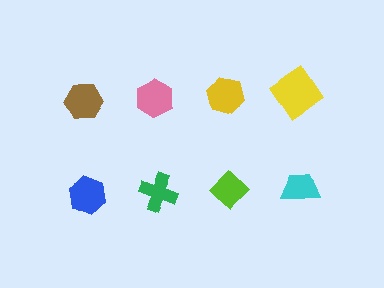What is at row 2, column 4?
A cyan trapezoid.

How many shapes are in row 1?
4 shapes.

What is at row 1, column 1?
A brown hexagon.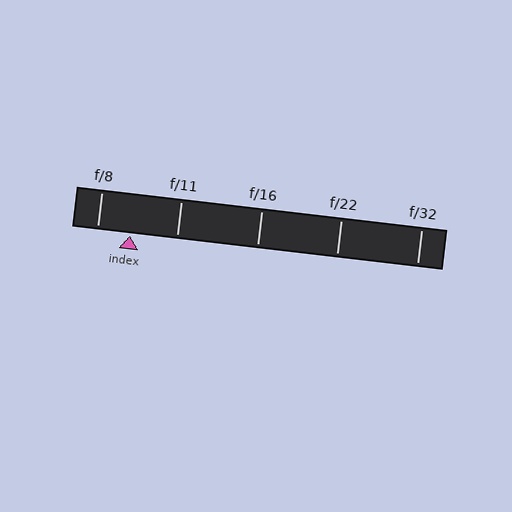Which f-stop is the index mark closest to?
The index mark is closest to f/8.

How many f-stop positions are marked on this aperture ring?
There are 5 f-stop positions marked.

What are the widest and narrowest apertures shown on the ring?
The widest aperture shown is f/8 and the narrowest is f/32.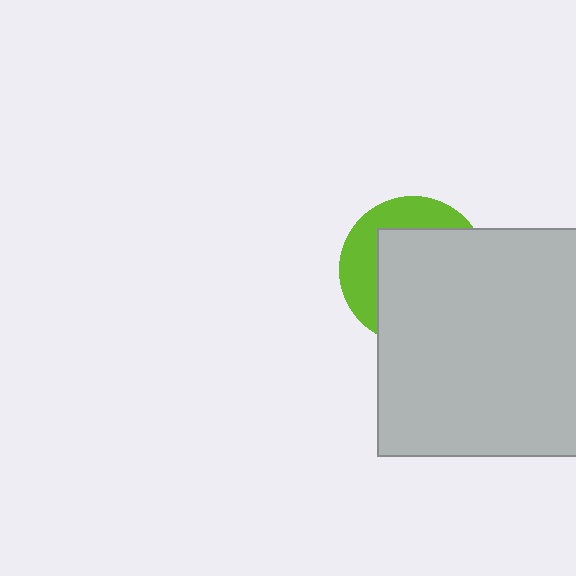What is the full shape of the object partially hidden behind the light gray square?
The partially hidden object is a lime circle.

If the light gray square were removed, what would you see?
You would see the complete lime circle.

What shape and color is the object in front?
The object in front is a light gray square.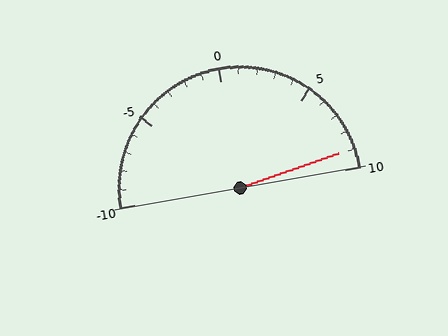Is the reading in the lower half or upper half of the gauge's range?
The reading is in the upper half of the range (-10 to 10).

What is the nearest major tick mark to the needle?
The nearest major tick mark is 10.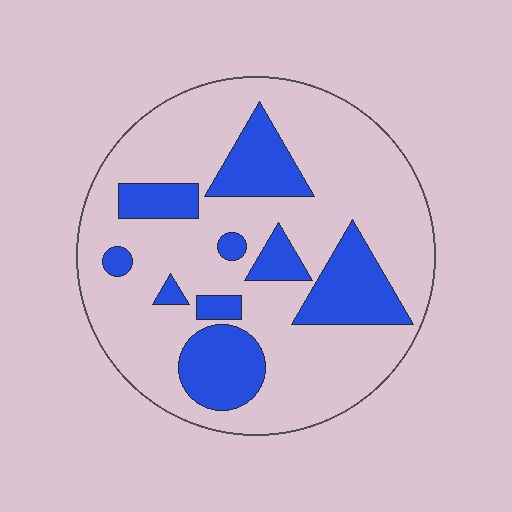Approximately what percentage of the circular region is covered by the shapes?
Approximately 25%.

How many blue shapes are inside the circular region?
9.